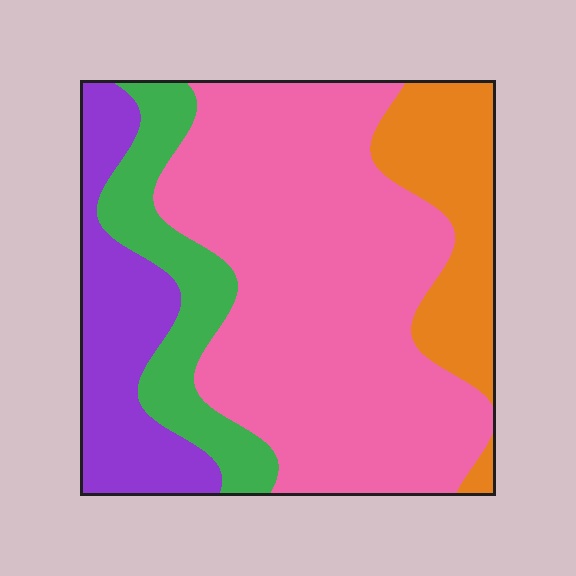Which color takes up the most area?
Pink, at roughly 55%.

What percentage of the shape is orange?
Orange covers around 15% of the shape.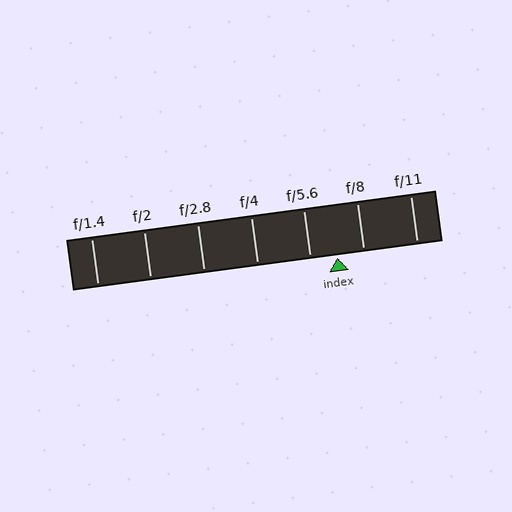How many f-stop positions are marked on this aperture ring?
There are 7 f-stop positions marked.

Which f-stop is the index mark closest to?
The index mark is closest to f/8.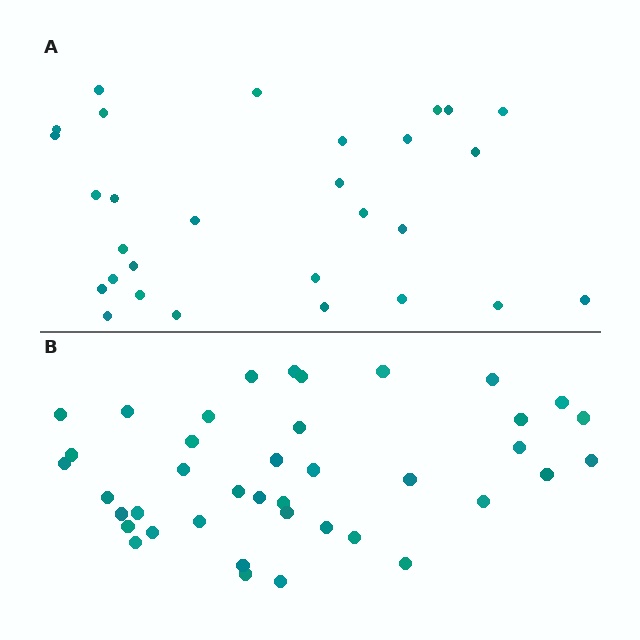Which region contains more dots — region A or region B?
Region B (the bottom region) has more dots.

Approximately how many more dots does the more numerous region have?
Region B has roughly 12 or so more dots than region A.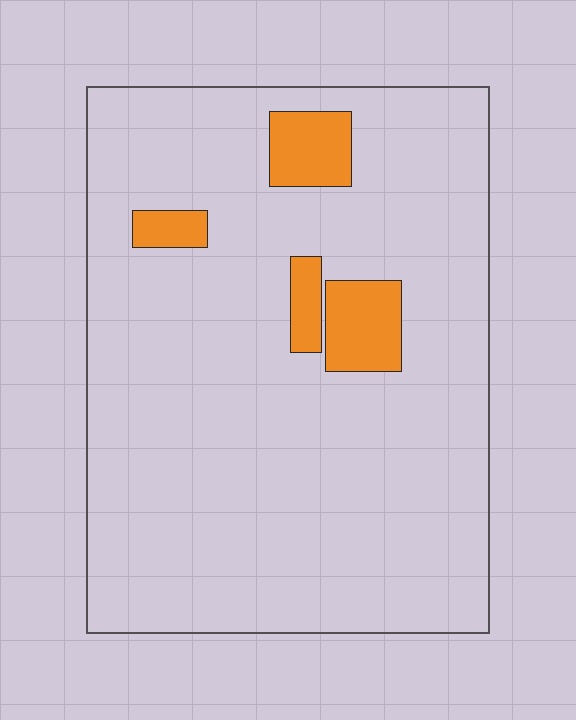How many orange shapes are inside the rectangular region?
4.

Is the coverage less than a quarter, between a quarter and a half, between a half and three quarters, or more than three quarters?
Less than a quarter.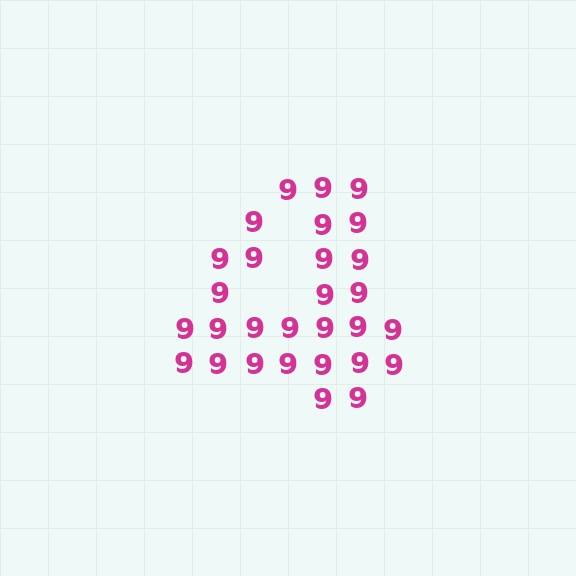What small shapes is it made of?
It is made of small digit 9's.